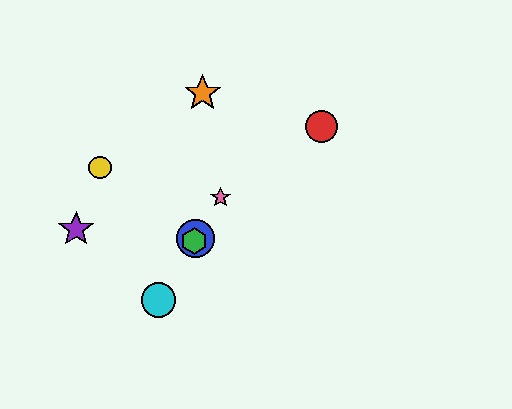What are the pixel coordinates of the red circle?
The red circle is at (322, 127).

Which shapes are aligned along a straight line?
The blue circle, the green hexagon, the cyan circle, the pink star are aligned along a straight line.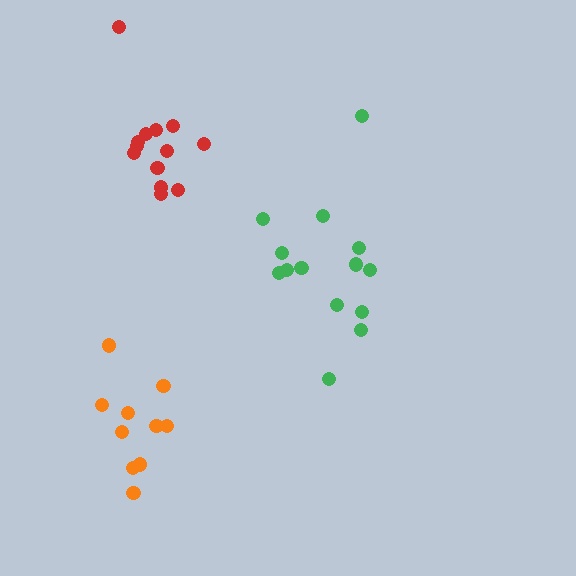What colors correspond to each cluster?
The clusters are colored: green, orange, red.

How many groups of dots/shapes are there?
There are 3 groups.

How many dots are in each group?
Group 1: 14 dots, Group 2: 10 dots, Group 3: 13 dots (37 total).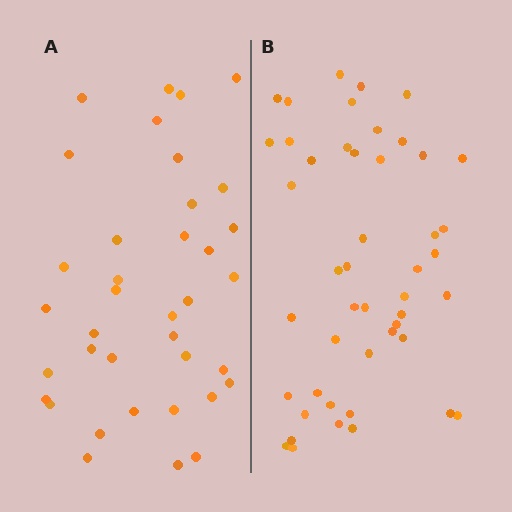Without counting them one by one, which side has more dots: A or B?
Region B (the right region) has more dots.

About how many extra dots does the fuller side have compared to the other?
Region B has roughly 10 or so more dots than region A.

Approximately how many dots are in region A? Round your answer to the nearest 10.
About 40 dots. (The exact count is 37, which rounds to 40.)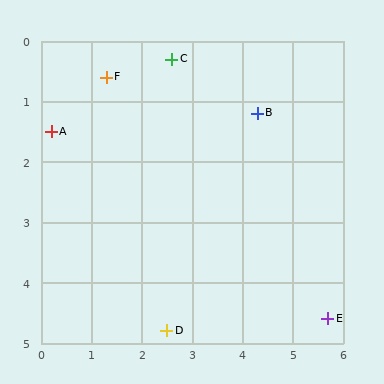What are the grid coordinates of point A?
Point A is at approximately (0.2, 1.5).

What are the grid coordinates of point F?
Point F is at approximately (1.3, 0.6).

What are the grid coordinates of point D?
Point D is at approximately (2.5, 4.8).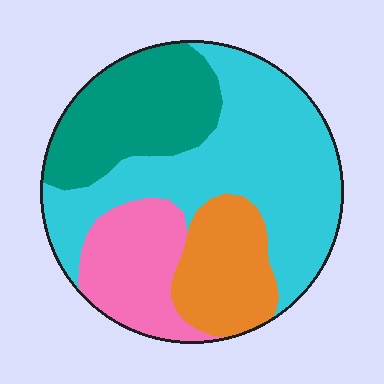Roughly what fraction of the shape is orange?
Orange takes up less than a quarter of the shape.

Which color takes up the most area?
Cyan, at roughly 45%.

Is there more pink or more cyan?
Cyan.